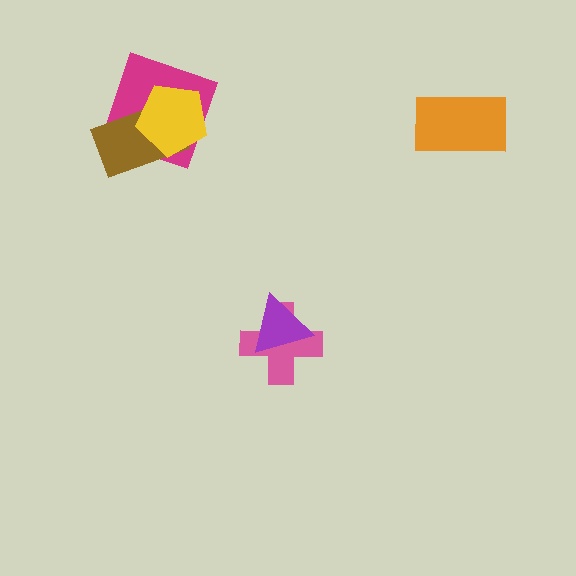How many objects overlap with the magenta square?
2 objects overlap with the magenta square.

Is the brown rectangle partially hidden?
Yes, it is partially covered by another shape.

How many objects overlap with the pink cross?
1 object overlaps with the pink cross.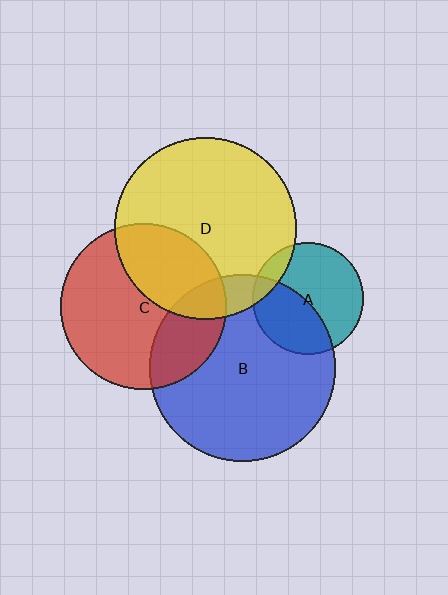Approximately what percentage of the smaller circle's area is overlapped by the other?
Approximately 25%.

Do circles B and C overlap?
Yes.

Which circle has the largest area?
Circle B (blue).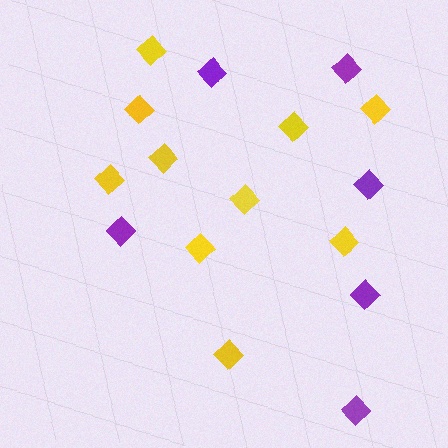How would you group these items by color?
There are 2 groups: one group of yellow diamonds (10) and one group of purple diamonds (6).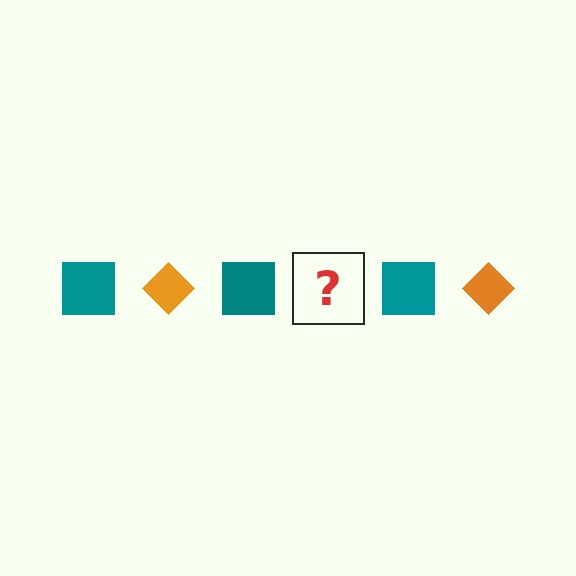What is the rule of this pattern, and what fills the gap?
The rule is that the pattern alternates between teal square and orange diamond. The gap should be filled with an orange diamond.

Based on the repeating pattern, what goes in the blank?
The blank should be an orange diamond.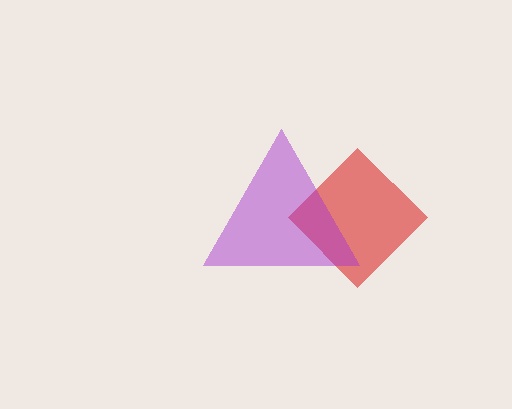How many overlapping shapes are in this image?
There are 2 overlapping shapes in the image.